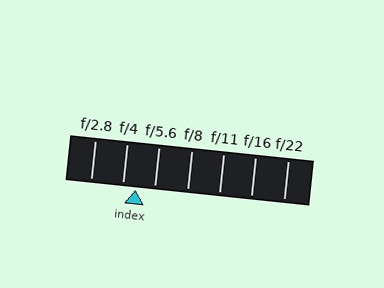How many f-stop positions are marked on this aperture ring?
There are 7 f-stop positions marked.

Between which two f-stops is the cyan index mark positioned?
The index mark is between f/4 and f/5.6.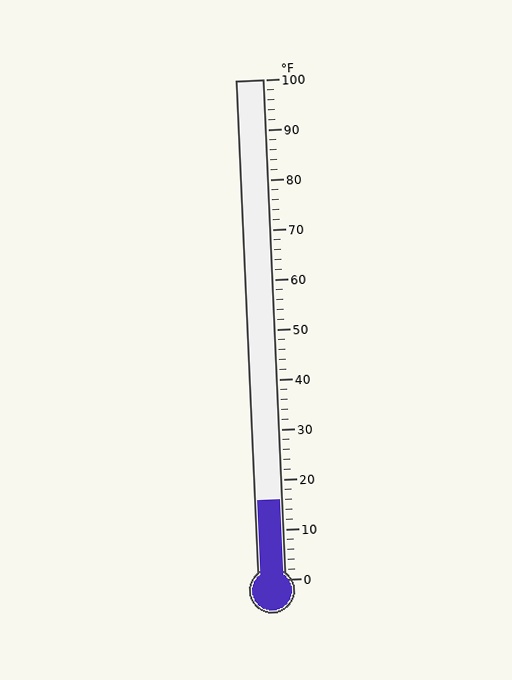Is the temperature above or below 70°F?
The temperature is below 70°F.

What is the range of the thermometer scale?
The thermometer scale ranges from 0°F to 100°F.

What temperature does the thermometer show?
The thermometer shows approximately 16°F.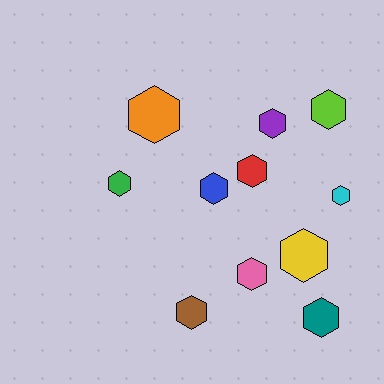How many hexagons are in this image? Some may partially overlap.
There are 11 hexagons.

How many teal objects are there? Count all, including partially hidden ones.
There is 1 teal object.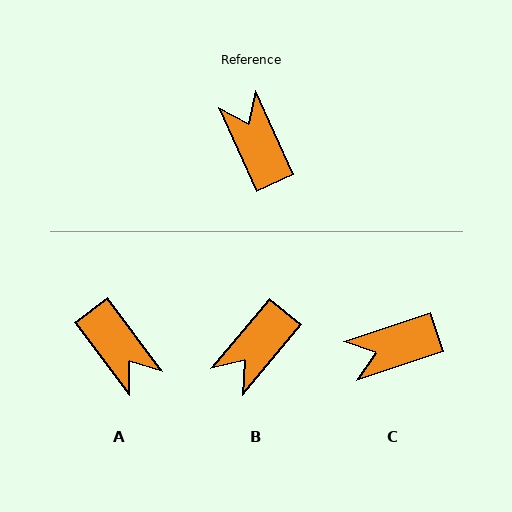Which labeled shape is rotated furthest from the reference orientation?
A, about 168 degrees away.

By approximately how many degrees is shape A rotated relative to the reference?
Approximately 168 degrees clockwise.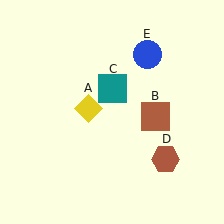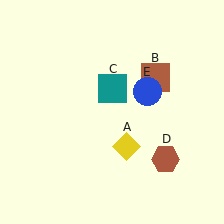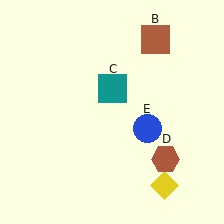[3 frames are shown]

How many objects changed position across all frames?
3 objects changed position: yellow diamond (object A), brown square (object B), blue circle (object E).